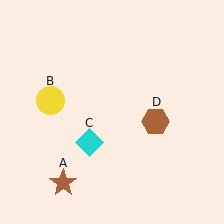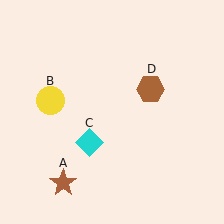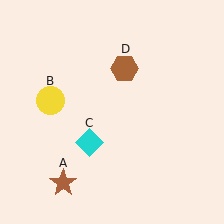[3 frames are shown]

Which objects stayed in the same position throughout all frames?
Brown star (object A) and yellow circle (object B) and cyan diamond (object C) remained stationary.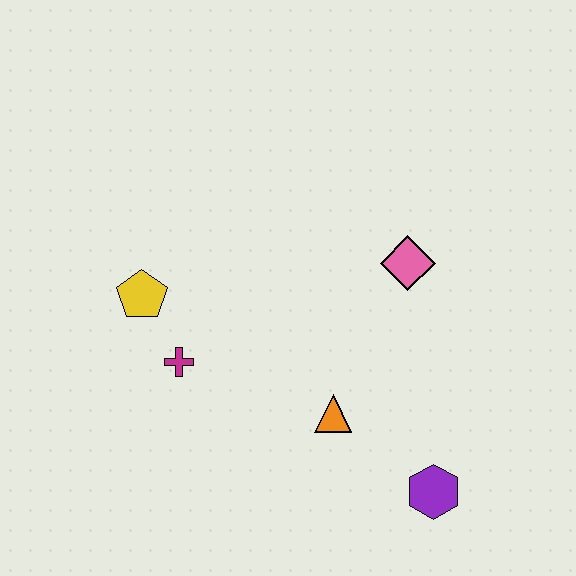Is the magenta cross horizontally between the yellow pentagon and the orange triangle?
Yes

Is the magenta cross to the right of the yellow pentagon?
Yes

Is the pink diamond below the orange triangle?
No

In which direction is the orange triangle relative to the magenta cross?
The orange triangle is to the right of the magenta cross.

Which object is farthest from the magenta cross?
The purple hexagon is farthest from the magenta cross.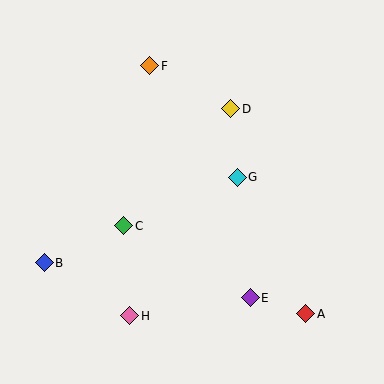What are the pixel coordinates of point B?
Point B is at (44, 263).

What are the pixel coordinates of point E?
Point E is at (250, 298).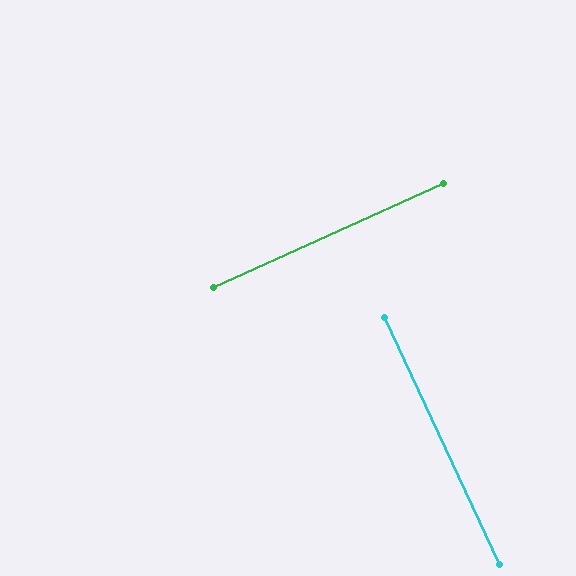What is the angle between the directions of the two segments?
Approximately 89 degrees.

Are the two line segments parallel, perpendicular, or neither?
Perpendicular — they meet at approximately 89°.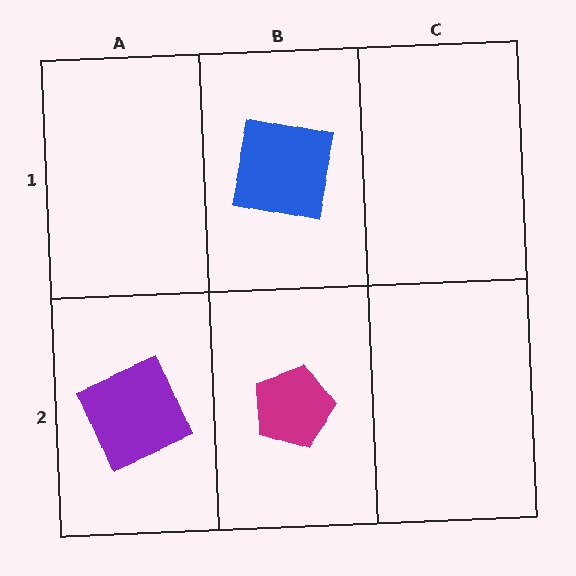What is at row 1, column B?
A blue square.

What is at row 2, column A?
A purple square.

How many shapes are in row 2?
2 shapes.